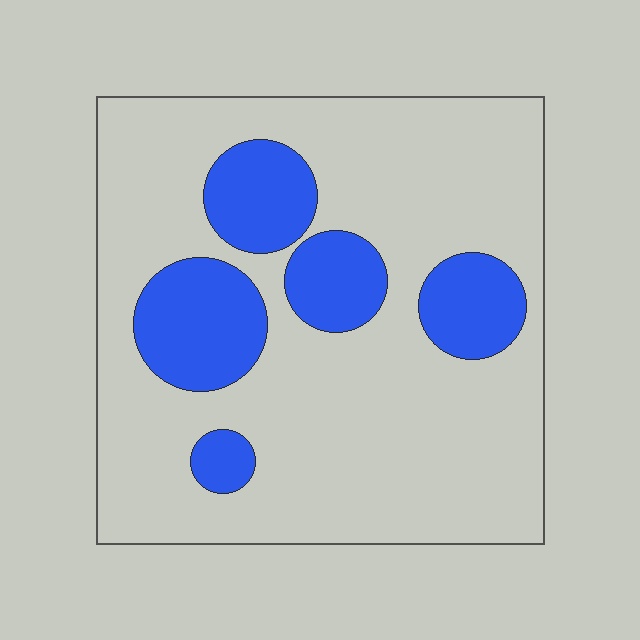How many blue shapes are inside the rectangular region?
5.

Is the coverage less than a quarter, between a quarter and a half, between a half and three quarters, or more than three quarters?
Less than a quarter.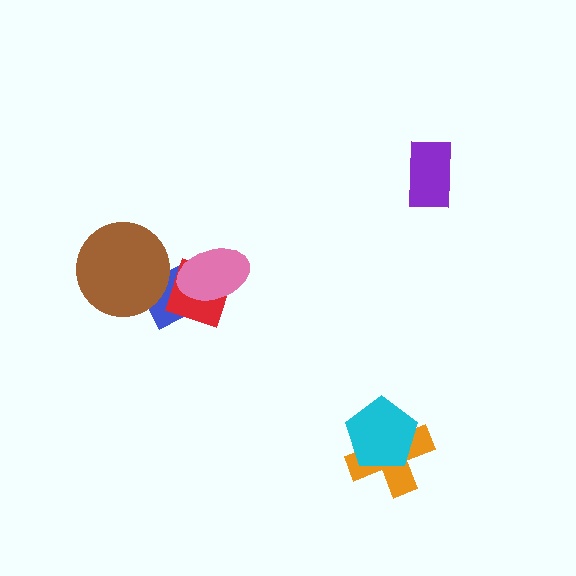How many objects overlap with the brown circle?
1 object overlaps with the brown circle.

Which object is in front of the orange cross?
The cyan pentagon is in front of the orange cross.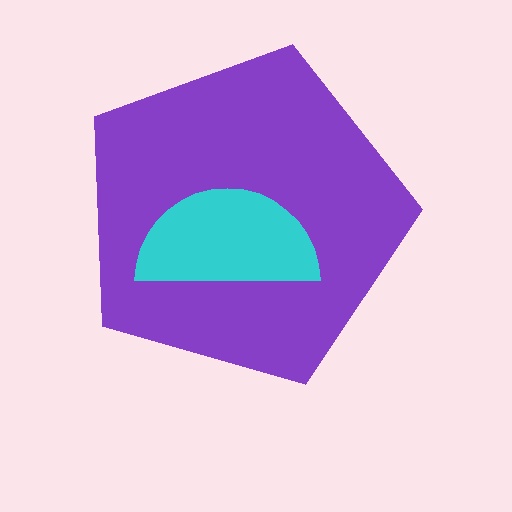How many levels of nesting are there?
2.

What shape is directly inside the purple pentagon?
The cyan semicircle.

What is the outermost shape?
The purple pentagon.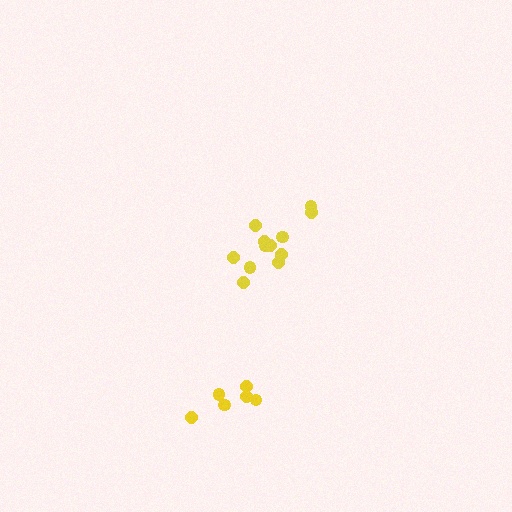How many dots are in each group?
Group 1: 6 dots, Group 2: 12 dots (18 total).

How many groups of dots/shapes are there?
There are 2 groups.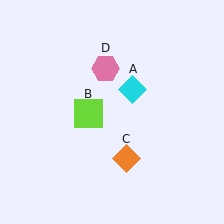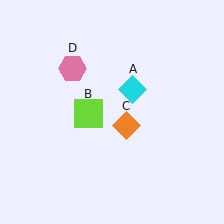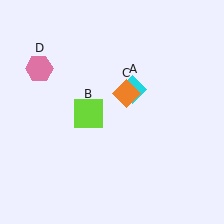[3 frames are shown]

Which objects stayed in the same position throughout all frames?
Cyan diamond (object A) and lime square (object B) remained stationary.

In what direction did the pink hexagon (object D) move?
The pink hexagon (object D) moved left.